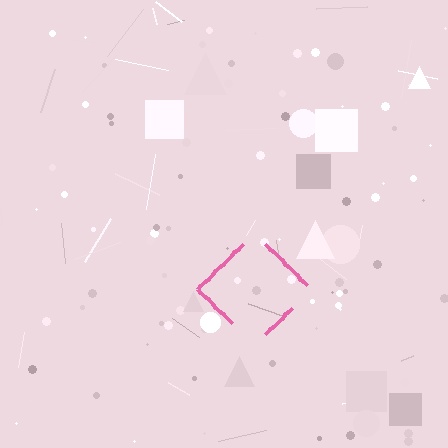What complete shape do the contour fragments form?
The contour fragments form a diamond.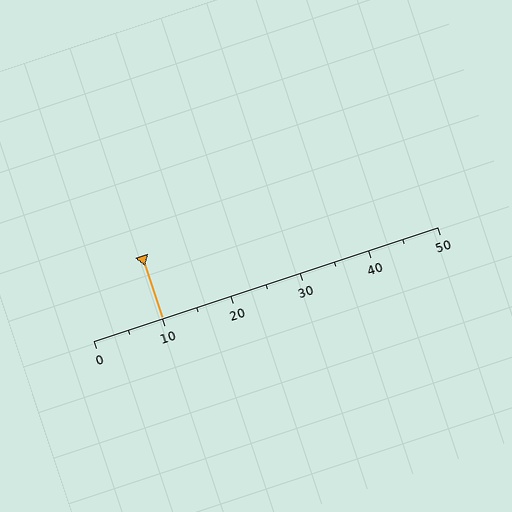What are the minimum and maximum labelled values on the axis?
The axis runs from 0 to 50.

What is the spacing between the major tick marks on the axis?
The major ticks are spaced 10 apart.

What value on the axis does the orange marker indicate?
The marker indicates approximately 10.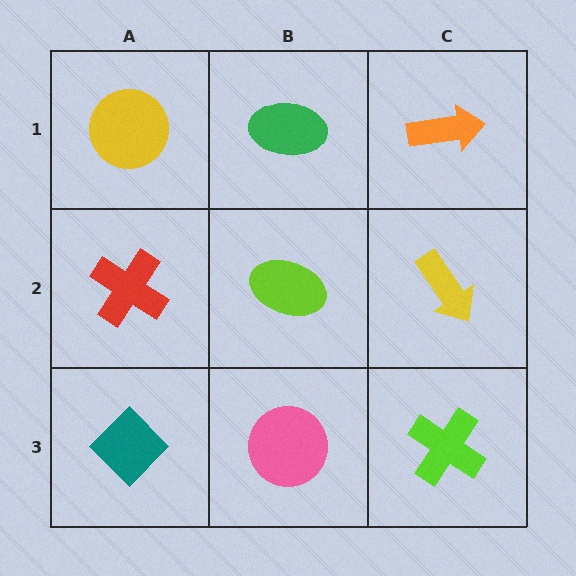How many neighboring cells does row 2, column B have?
4.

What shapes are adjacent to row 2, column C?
An orange arrow (row 1, column C), a lime cross (row 3, column C), a lime ellipse (row 2, column B).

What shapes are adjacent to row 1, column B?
A lime ellipse (row 2, column B), a yellow circle (row 1, column A), an orange arrow (row 1, column C).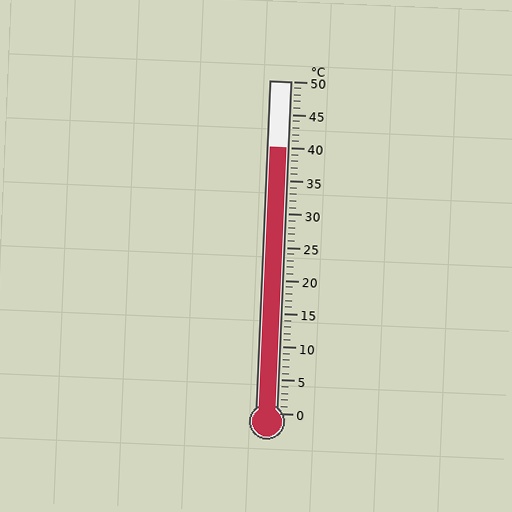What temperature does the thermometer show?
The thermometer shows approximately 40°C.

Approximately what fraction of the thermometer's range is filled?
The thermometer is filled to approximately 80% of its range.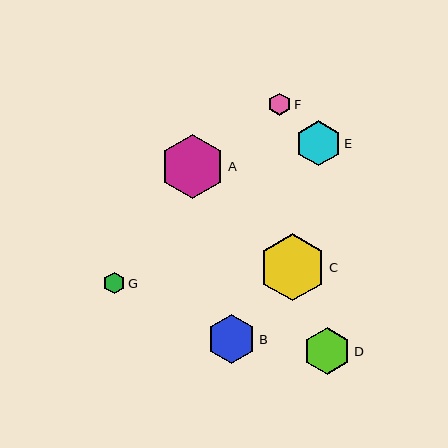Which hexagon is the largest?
Hexagon C is the largest with a size of approximately 67 pixels.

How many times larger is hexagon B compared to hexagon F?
Hexagon B is approximately 2.2 times the size of hexagon F.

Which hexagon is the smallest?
Hexagon G is the smallest with a size of approximately 21 pixels.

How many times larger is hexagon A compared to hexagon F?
Hexagon A is approximately 2.9 times the size of hexagon F.